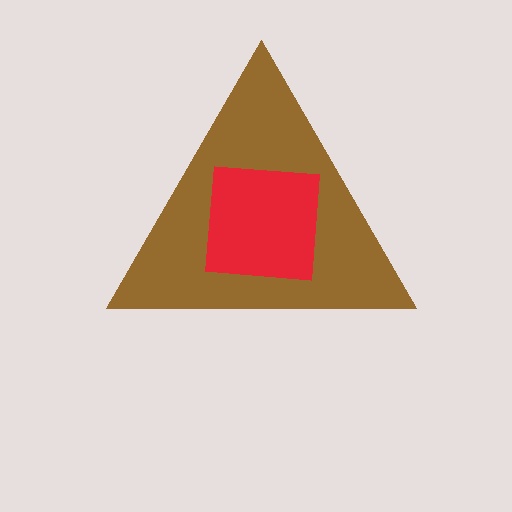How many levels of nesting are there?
2.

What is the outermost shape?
The brown triangle.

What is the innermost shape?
The red square.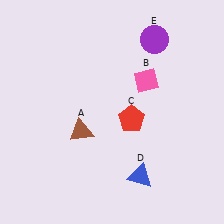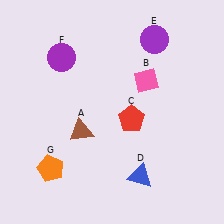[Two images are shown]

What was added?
A purple circle (F), an orange pentagon (G) were added in Image 2.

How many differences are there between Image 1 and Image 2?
There are 2 differences between the two images.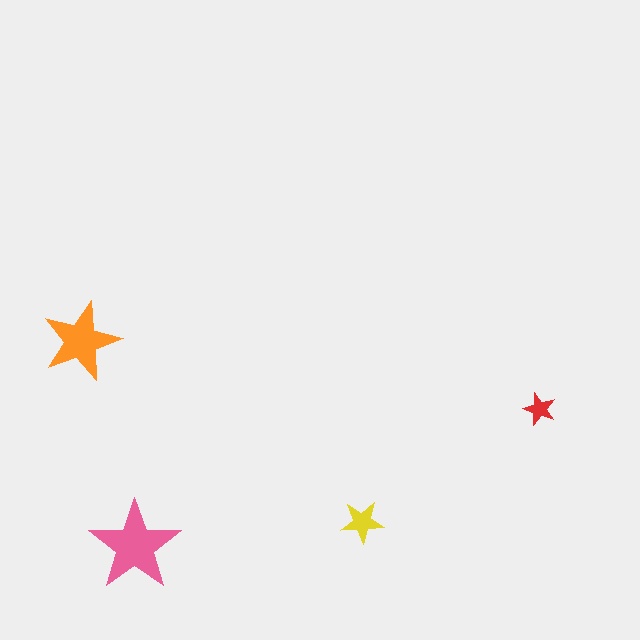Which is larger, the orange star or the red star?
The orange one.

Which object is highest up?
The orange star is topmost.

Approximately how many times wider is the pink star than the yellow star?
About 2 times wider.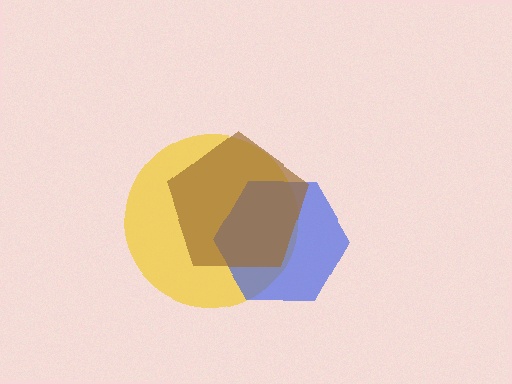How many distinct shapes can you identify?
There are 3 distinct shapes: a yellow circle, a blue hexagon, a brown pentagon.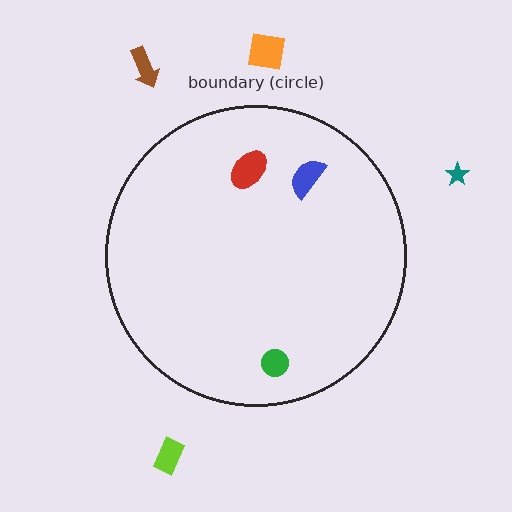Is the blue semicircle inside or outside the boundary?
Inside.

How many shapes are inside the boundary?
3 inside, 4 outside.